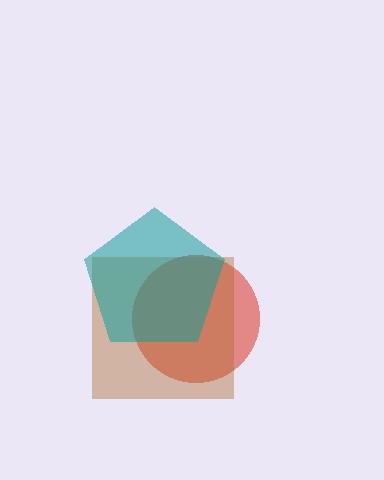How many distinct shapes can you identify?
There are 3 distinct shapes: a red circle, a brown square, a teal pentagon.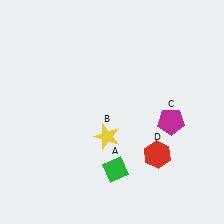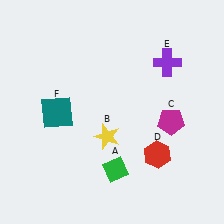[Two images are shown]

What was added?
A purple cross (E), a teal square (F) were added in Image 2.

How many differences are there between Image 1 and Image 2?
There are 2 differences between the two images.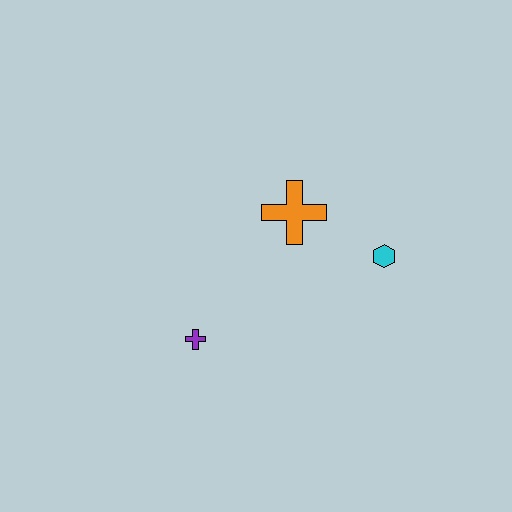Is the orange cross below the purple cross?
No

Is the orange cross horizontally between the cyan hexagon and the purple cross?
Yes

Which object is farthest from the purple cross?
The cyan hexagon is farthest from the purple cross.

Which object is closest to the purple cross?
The orange cross is closest to the purple cross.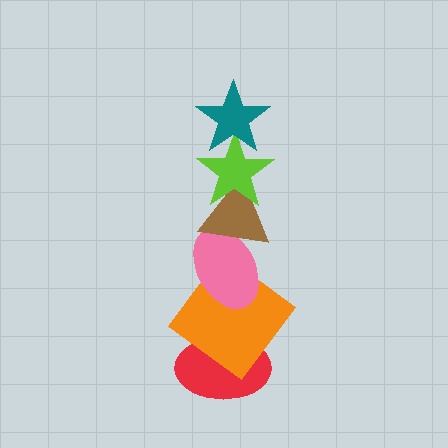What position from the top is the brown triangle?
The brown triangle is 3rd from the top.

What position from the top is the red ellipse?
The red ellipse is 6th from the top.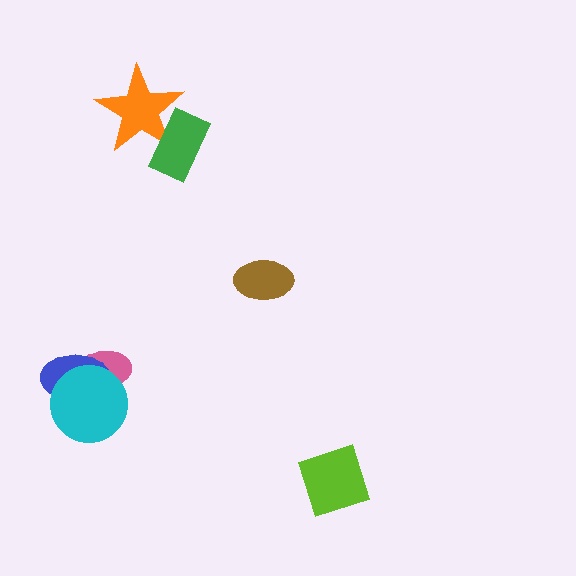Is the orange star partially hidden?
Yes, it is partially covered by another shape.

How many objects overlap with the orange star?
1 object overlaps with the orange star.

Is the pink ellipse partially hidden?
Yes, it is partially covered by another shape.